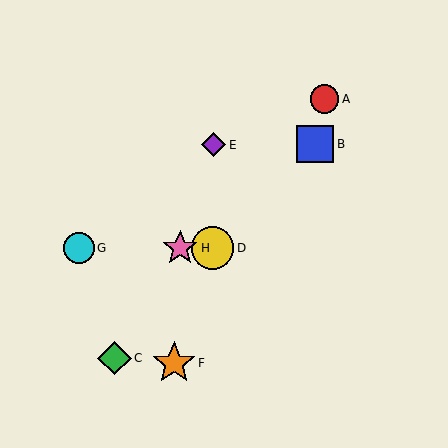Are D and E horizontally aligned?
No, D is at y≈248 and E is at y≈145.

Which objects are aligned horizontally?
Objects D, G, H are aligned horizontally.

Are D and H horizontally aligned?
Yes, both are at y≈248.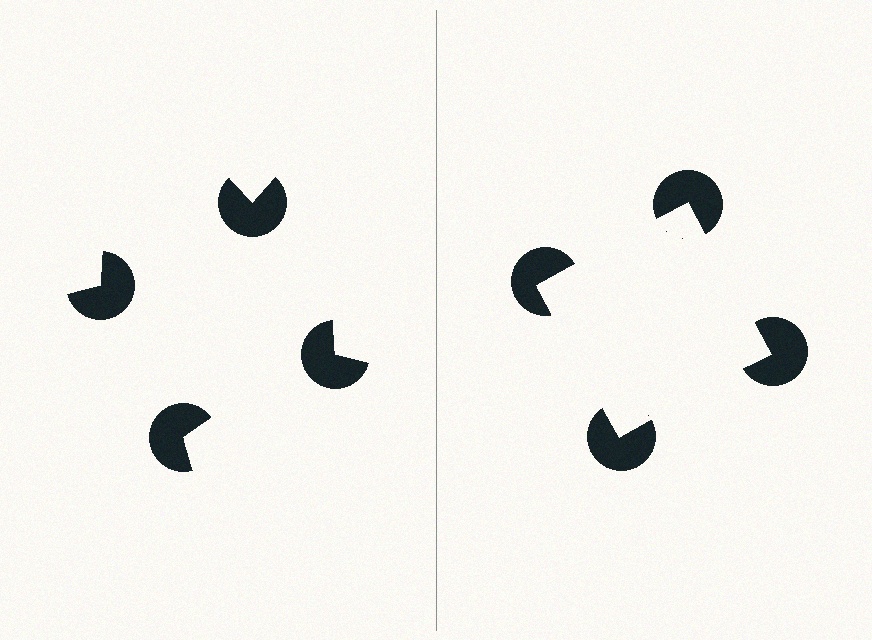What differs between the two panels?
The pac-man discs are positioned identically on both sides; only the wedge orientations differ. On the right they align to a square; on the left they are misaligned.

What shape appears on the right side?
An illusory square.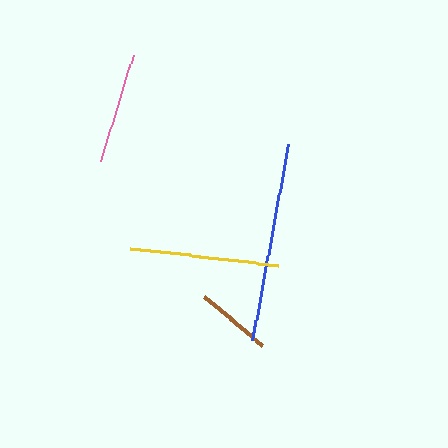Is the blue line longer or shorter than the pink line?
The blue line is longer than the pink line.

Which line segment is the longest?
The blue line is the longest at approximately 201 pixels.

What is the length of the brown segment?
The brown segment is approximately 77 pixels long.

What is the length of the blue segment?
The blue segment is approximately 201 pixels long.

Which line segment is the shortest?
The brown line is the shortest at approximately 77 pixels.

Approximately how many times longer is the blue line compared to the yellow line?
The blue line is approximately 1.3 times the length of the yellow line.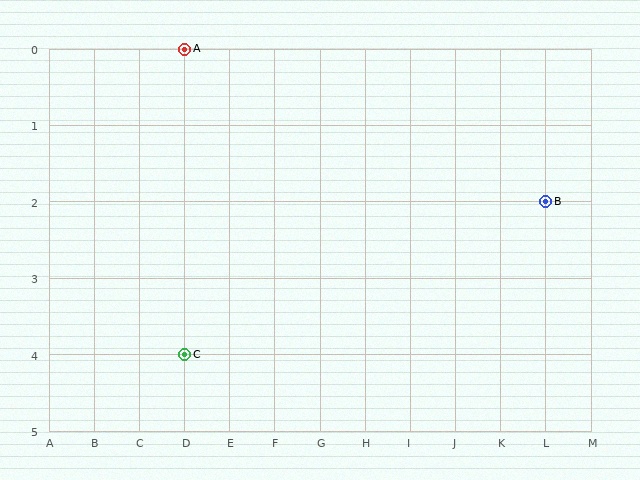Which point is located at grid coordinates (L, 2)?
Point B is at (L, 2).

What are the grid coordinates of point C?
Point C is at grid coordinates (D, 4).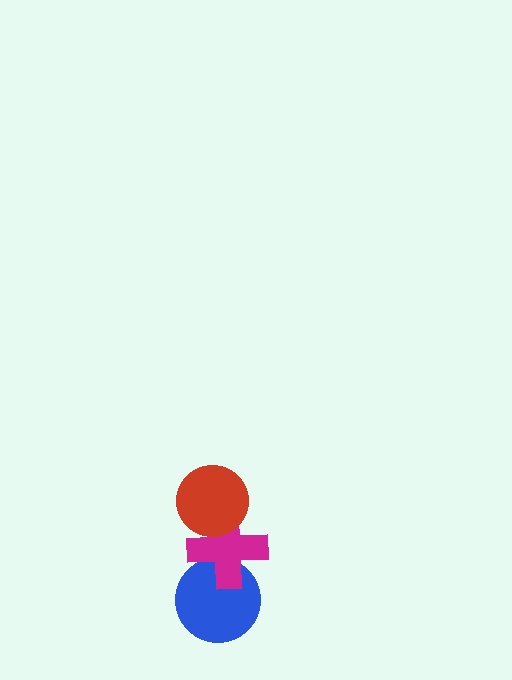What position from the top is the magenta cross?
The magenta cross is 2nd from the top.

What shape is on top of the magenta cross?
The red circle is on top of the magenta cross.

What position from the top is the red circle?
The red circle is 1st from the top.